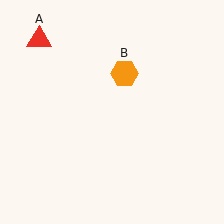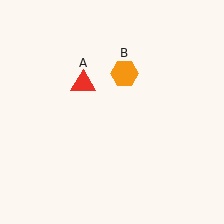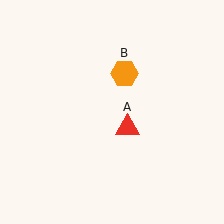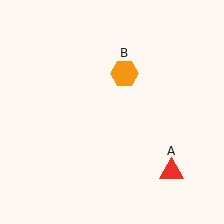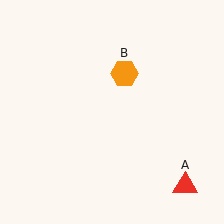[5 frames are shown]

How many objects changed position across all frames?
1 object changed position: red triangle (object A).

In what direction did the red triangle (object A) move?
The red triangle (object A) moved down and to the right.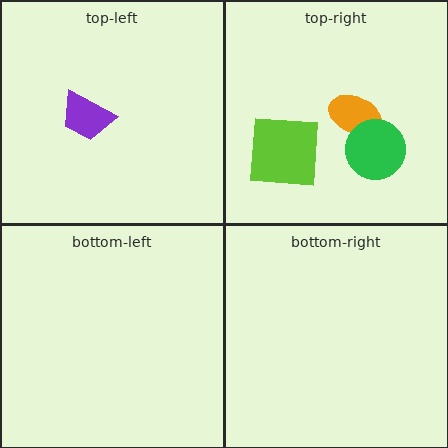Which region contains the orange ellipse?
The top-right region.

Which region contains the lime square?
The top-right region.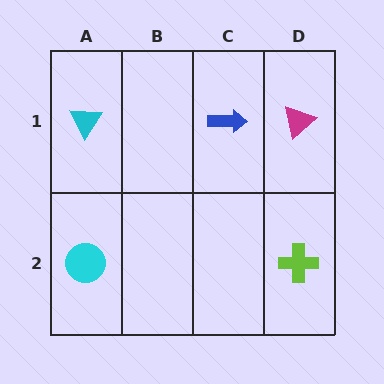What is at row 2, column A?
A cyan circle.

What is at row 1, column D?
A magenta triangle.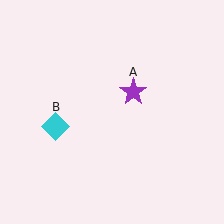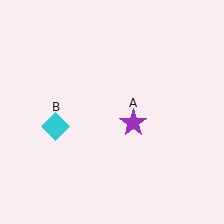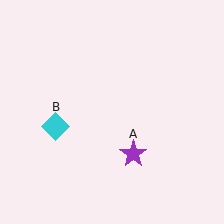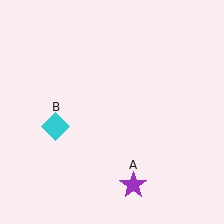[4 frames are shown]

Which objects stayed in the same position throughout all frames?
Cyan diamond (object B) remained stationary.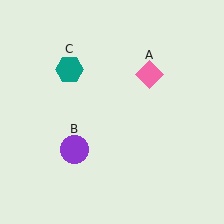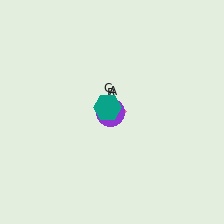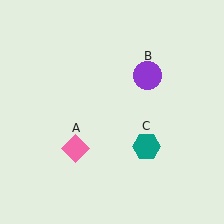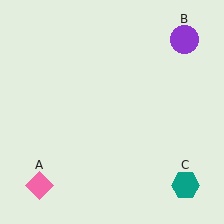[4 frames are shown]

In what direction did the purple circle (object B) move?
The purple circle (object B) moved up and to the right.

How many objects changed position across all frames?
3 objects changed position: pink diamond (object A), purple circle (object B), teal hexagon (object C).